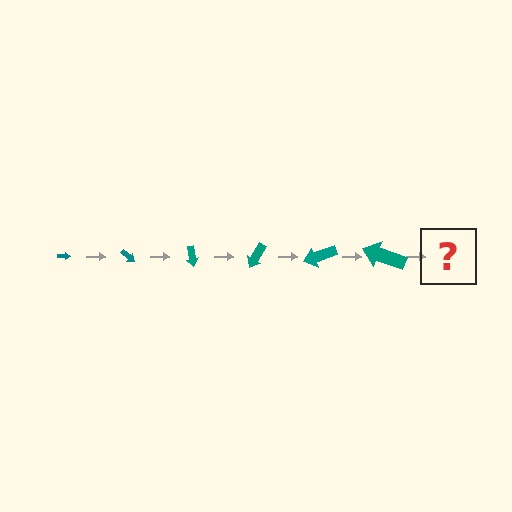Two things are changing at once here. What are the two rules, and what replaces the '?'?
The two rules are that the arrow grows larger each step and it rotates 40 degrees each step. The '?' should be an arrow, larger than the previous one and rotated 240 degrees from the start.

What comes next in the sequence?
The next element should be an arrow, larger than the previous one and rotated 240 degrees from the start.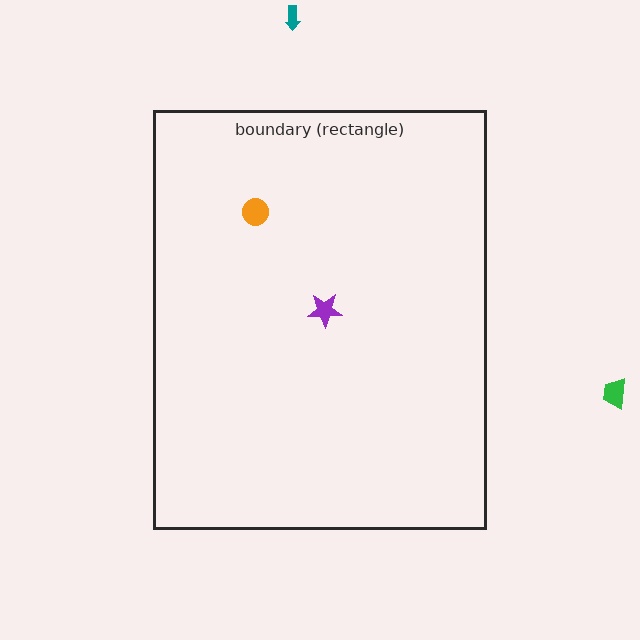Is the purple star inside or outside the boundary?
Inside.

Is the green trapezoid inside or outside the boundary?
Outside.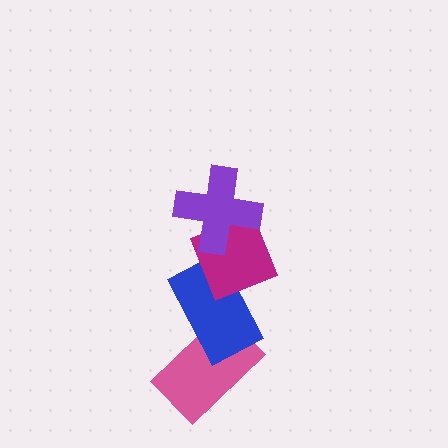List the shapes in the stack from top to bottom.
From top to bottom: the purple cross, the magenta diamond, the blue rectangle, the pink rectangle.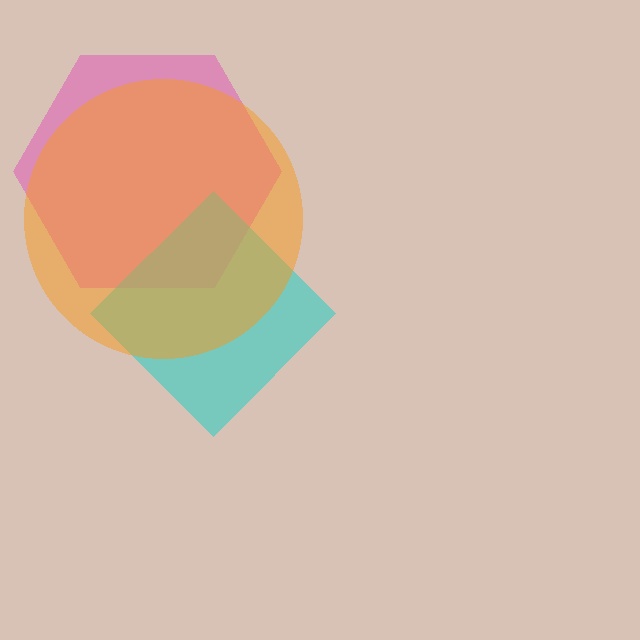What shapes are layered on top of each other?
The layered shapes are: a pink hexagon, a cyan diamond, an orange circle.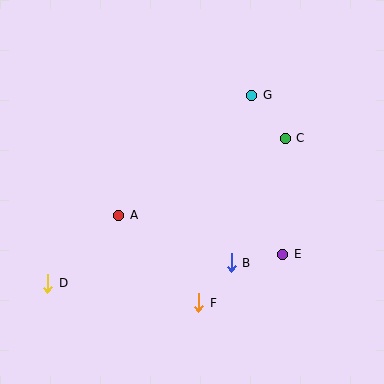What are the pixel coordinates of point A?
Point A is at (119, 215).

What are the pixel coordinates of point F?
Point F is at (199, 303).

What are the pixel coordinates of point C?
Point C is at (285, 138).